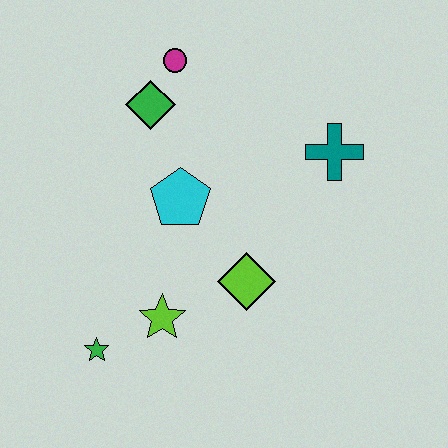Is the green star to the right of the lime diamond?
No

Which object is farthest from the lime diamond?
The magenta circle is farthest from the lime diamond.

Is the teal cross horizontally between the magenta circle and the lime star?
No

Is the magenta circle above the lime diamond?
Yes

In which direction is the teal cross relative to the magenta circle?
The teal cross is to the right of the magenta circle.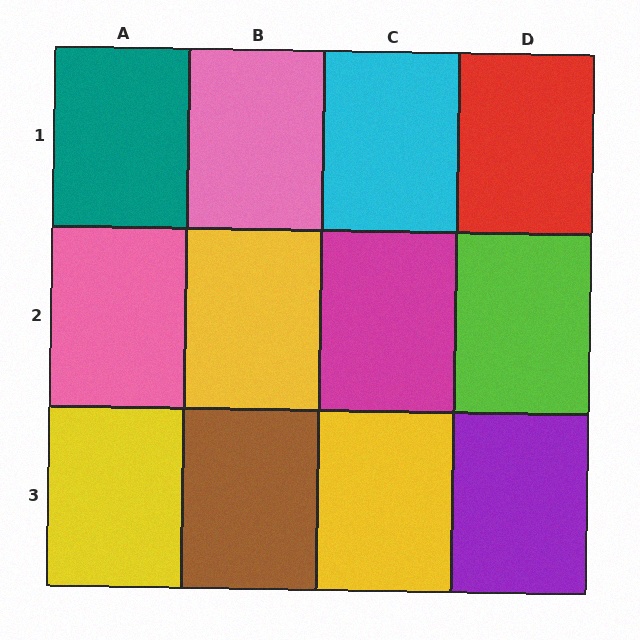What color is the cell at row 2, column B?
Yellow.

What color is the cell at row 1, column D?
Red.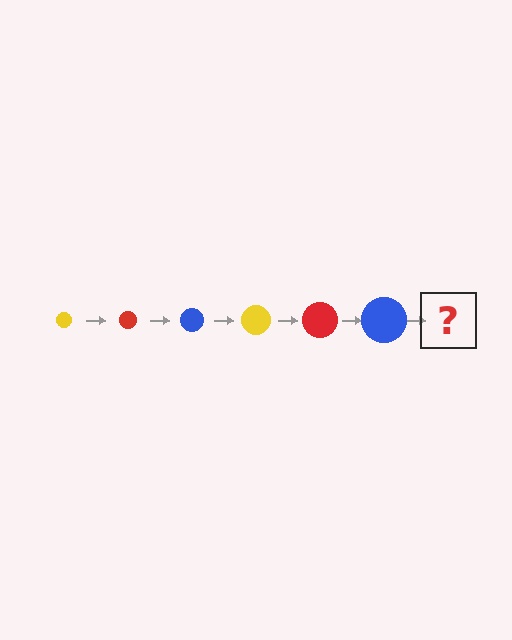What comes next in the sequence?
The next element should be a yellow circle, larger than the previous one.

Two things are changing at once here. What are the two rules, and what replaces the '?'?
The two rules are that the circle grows larger each step and the color cycles through yellow, red, and blue. The '?' should be a yellow circle, larger than the previous one.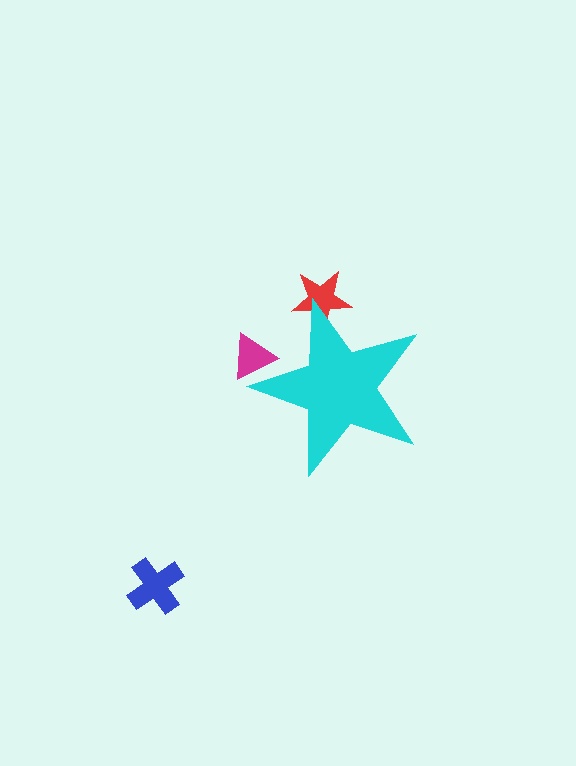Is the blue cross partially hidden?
No, the blue cross is fully visible.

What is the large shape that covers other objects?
A cyan star.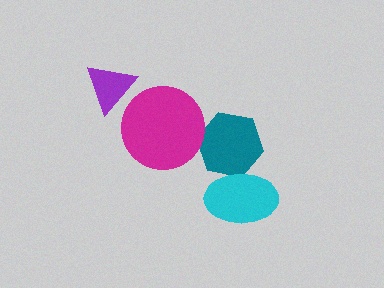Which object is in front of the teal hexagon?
The cyan ellipse is in front of the teal hexagon.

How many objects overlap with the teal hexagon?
1 object overlaps with the teal hexagon.